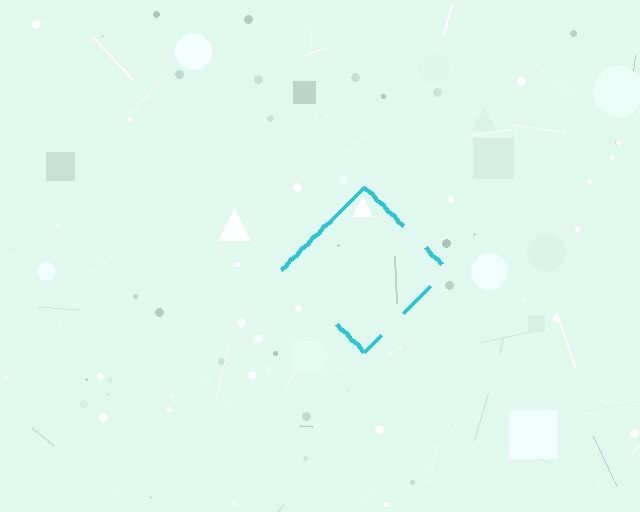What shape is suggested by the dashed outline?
The dashed outline suggests a diamond.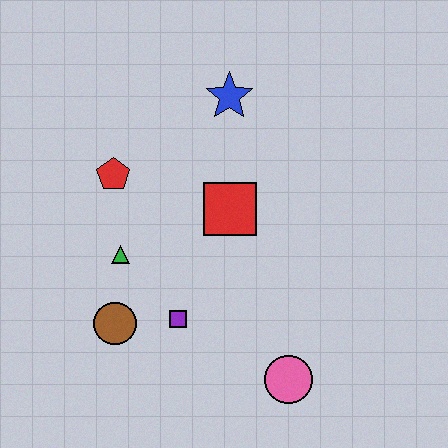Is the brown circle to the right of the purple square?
No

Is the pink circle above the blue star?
No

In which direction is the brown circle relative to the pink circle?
The brown circle is to the left of the pink circle.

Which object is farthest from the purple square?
The blue star is farthest from the purple square.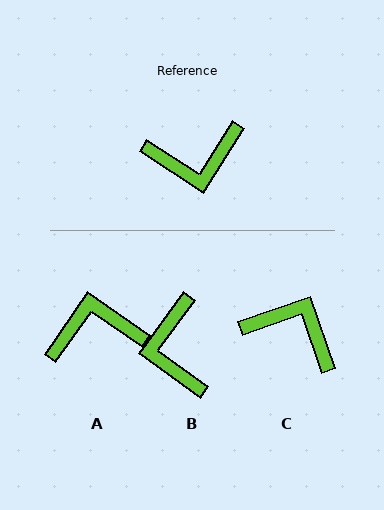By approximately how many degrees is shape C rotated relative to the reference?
Approximately 142 degrees counter-clockwise.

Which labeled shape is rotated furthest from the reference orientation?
A, about 178 degrees away.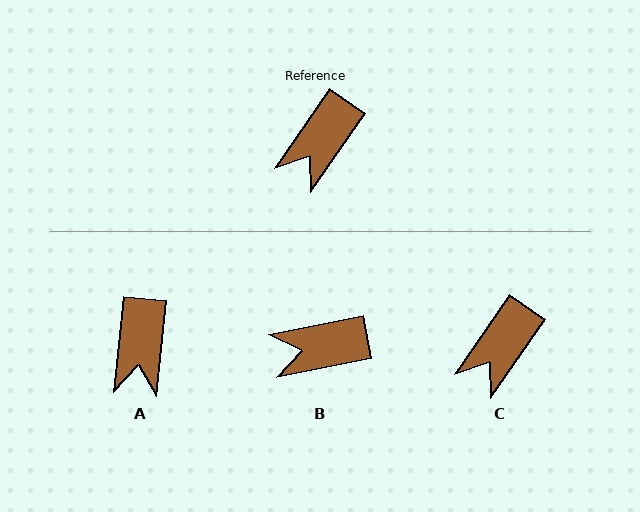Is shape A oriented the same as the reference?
No, it is off by about 29 degrees.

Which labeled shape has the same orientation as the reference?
C.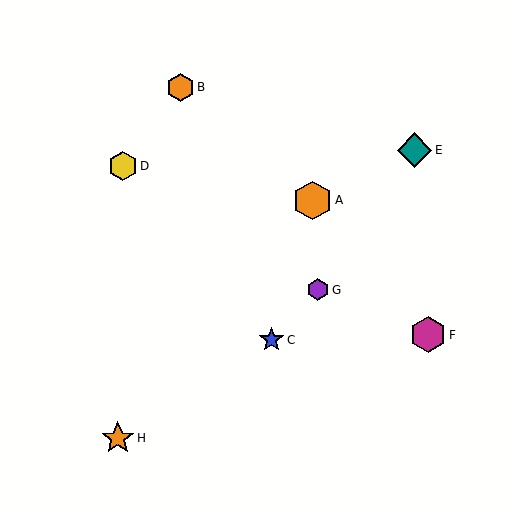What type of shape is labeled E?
Shape E is a teal diamond.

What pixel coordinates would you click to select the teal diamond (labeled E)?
Click at (415, 150) to select the teal diamond E.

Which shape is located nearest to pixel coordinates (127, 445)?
The orange star (labeled H) at (118, 438) is nearest to that location.